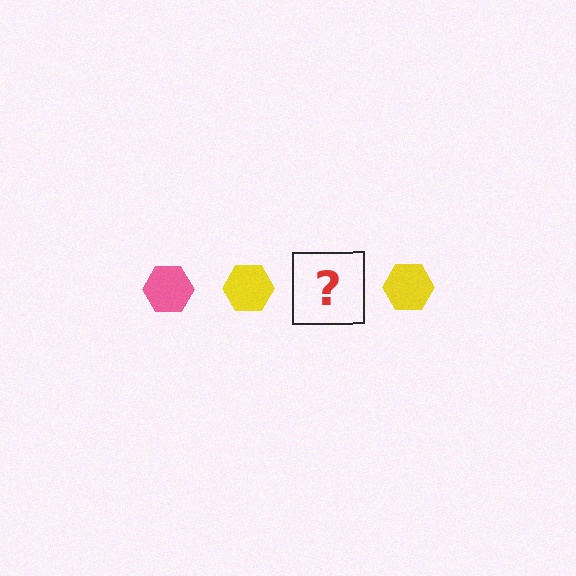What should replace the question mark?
The question mark should be replaced with a pink hexagon.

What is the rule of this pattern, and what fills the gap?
The rule is that the pattern cycles through pink, yellow hexagons. The gap should be filled with a pink hexagon.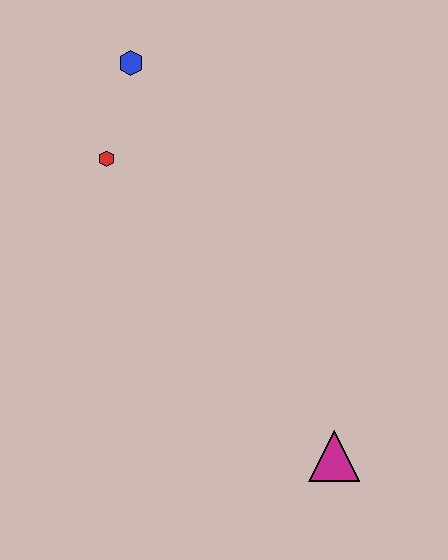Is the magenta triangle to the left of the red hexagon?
No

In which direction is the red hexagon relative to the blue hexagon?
The red hexagon is below the blue hexagon.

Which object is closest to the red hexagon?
The blue hexagon is closest to the red hexagon.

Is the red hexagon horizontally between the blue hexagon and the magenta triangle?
No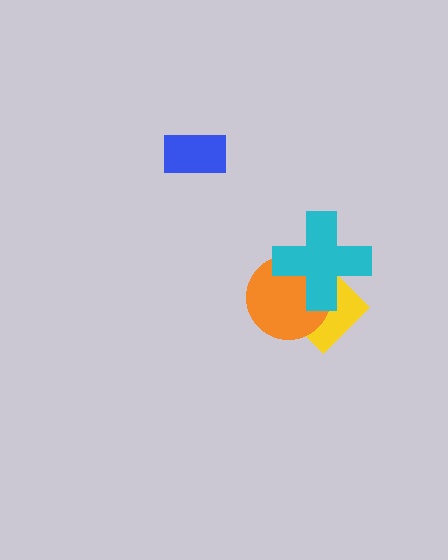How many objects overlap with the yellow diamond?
2 objects overlap with the yellow diamond.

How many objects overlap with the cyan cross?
2 objects overlap with the cyan cross.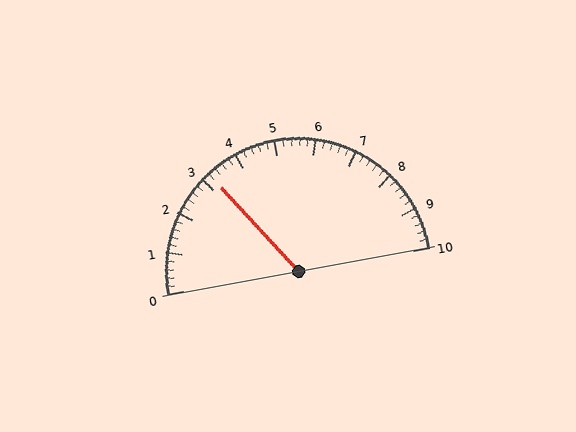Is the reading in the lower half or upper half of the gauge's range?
The reading is in the lower half of the range (0 to 10).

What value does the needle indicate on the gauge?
The needle indicates approximately 3.2.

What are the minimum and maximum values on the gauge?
The gauge ranges from 0 to 10.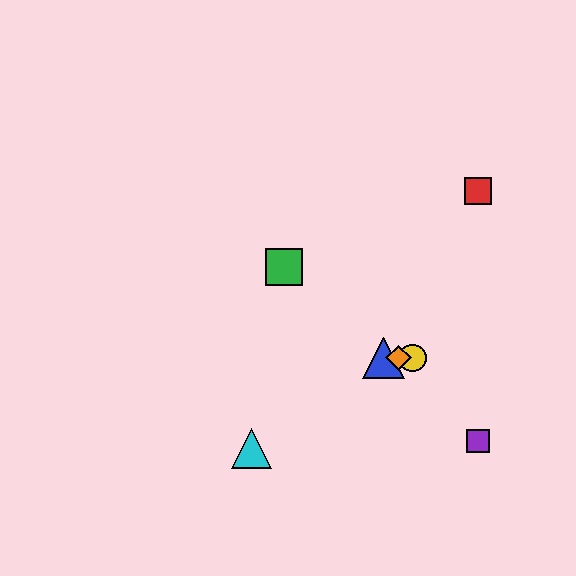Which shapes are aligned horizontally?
The blue triangle, the yellow circle, the orange diamond are aligned horizontally.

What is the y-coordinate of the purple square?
The purple square is at y≈441.